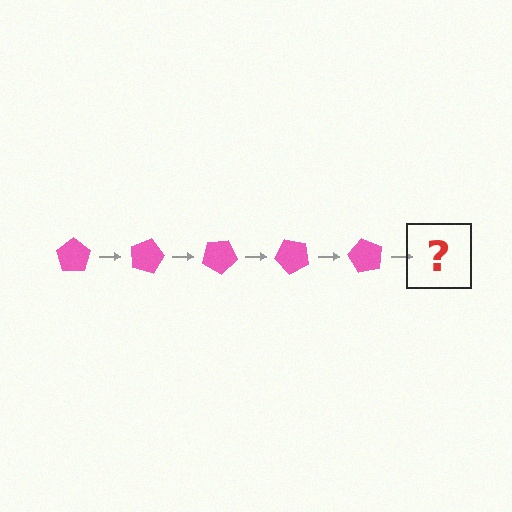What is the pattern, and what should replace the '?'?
The pattern is that the pentagon rotates 15 degrees each step. The '?' should be a pink pentagon rotated 75 degrees.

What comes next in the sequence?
The next element should be a pink pentagon rotated 75 degrees.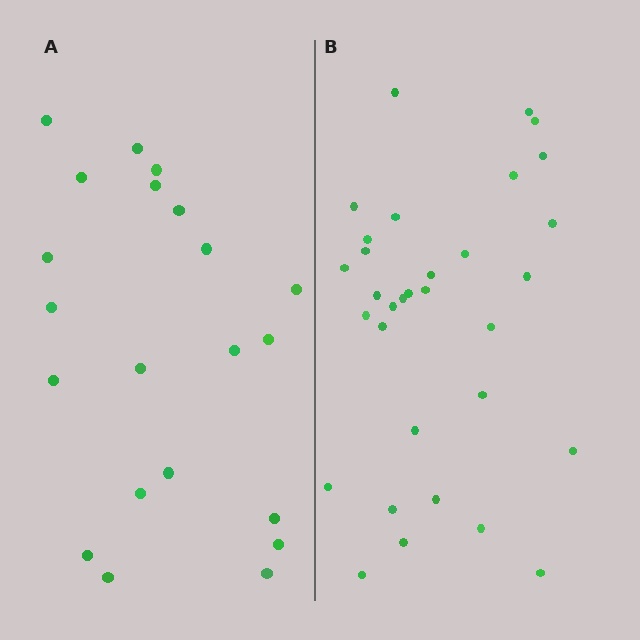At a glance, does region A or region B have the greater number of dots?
Region B (the right region) has more dots.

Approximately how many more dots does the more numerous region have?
Region B has roughly 12 or so more dots than region A.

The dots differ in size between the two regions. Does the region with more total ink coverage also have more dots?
No. Region A has more total ink coverage because its dots are larger, but region B actually contains more individual dots. Total area can be misleading — the number of items is what matters here.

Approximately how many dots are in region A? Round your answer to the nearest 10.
About 20 dots. (The exact count is 21, which rounds to 20.)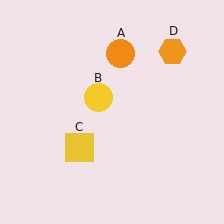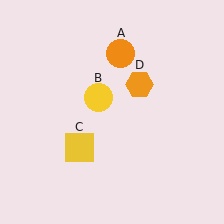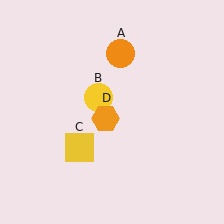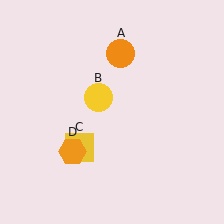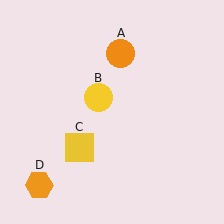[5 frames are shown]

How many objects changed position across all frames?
1 object changed position: orange hexagon (object D).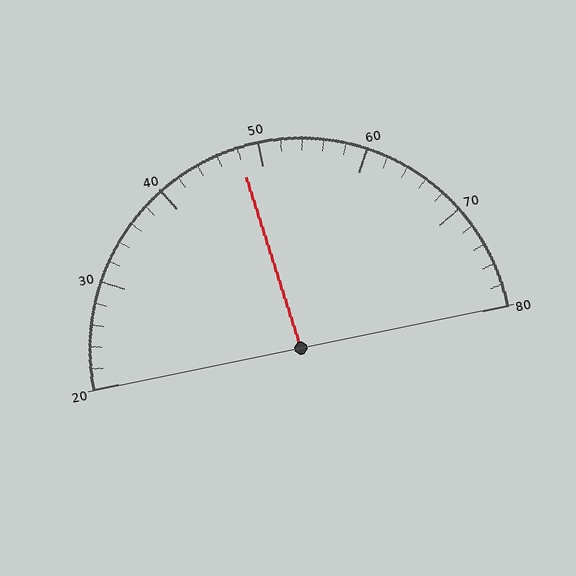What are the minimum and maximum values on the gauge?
The gauge ranges from 20 to 80.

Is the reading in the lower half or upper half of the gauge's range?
The reading is in the lower half of the range (20 to 80).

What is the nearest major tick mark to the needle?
The nearest major tick mark is 50.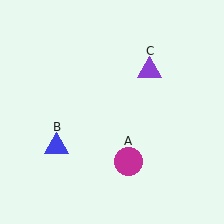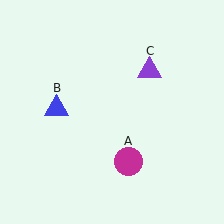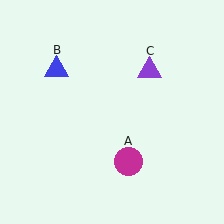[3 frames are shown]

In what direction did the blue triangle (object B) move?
The blue triangle (object B) moved up.